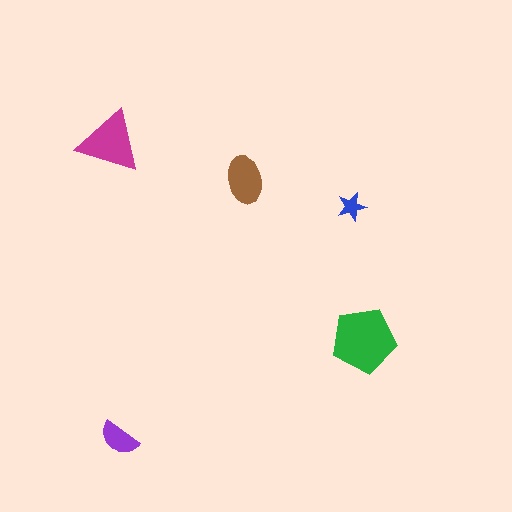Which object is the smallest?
The blue star.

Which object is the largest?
The green pentagon.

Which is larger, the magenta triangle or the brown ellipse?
The magenta triangle.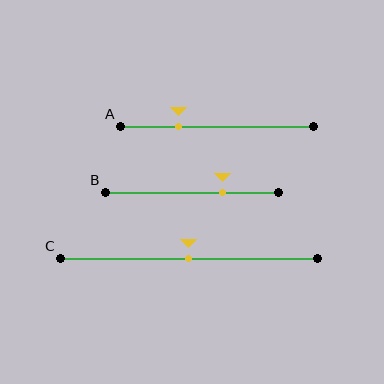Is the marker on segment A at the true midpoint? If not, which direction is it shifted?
No, the marker on segment A is shifted to the left by about 20% of the segment length.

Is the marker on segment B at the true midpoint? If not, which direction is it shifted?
No, the marker on segment B is shifted to the right by about 18% of the segment length.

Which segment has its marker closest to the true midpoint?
Segment C has its marker closest to the true midpoint.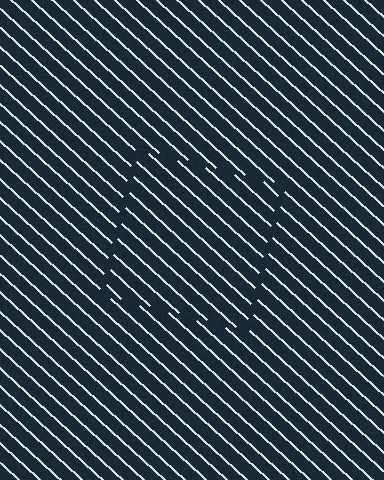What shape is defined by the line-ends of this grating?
An illusory square. The interior of the shape contains the same grating, shifted by half a period — the contour is defined by the phase discontinuity where line-ends from the inner and outer gratings abut.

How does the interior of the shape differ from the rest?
The interior of the shape contains the same grating, shifted by half a period — the contour is defined by the phase discontinuity where line-ends from the inner and outer gratings abut.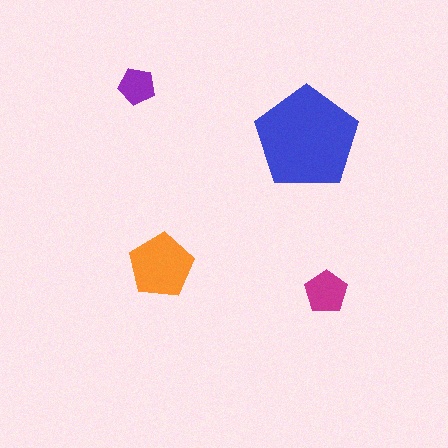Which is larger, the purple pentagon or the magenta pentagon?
The magenta one.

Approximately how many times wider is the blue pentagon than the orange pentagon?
About 1.5 times wider.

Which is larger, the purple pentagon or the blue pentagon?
The blue one.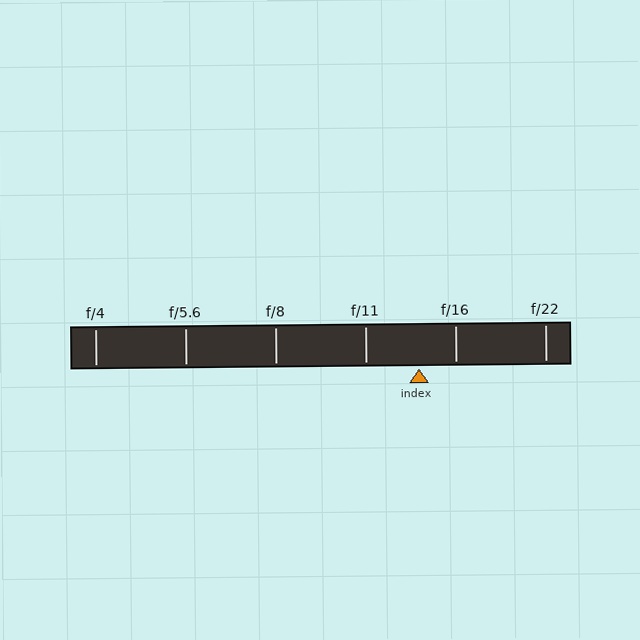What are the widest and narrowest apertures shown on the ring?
The widest aperture shown is f/4 and the narrowest is f/22.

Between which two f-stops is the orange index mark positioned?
The index mark is between f/11 and f/16.